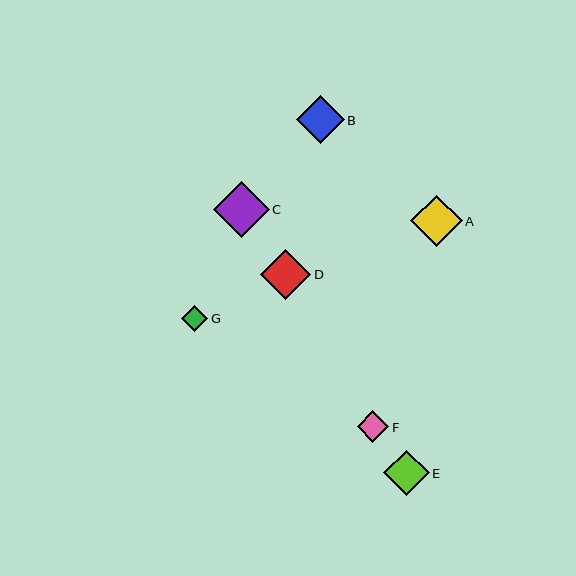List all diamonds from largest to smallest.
From largest to smallest: C, A, D, B, E, F, G.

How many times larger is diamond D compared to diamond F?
Diamond D is approximately 1.6 times the size of diamond F.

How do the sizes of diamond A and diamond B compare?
Diamond A and diamond B are approximately the same size.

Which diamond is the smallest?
Diamond G is the smallest with a size of approximately 26 pixels.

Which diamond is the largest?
Diamond C is the largest with a size of approximately 56 pixels.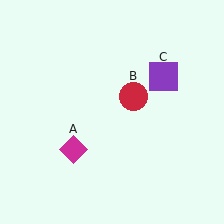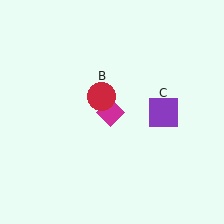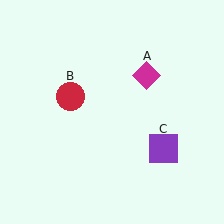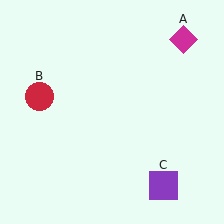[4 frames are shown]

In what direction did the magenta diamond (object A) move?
The magenta diamond (object A) moved up and to the right.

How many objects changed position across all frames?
3 objects changed position: magenta diamond (object A), red circle (object B), purple square (object C).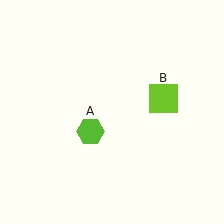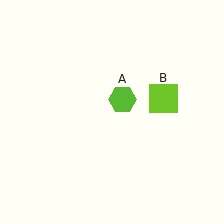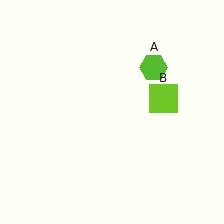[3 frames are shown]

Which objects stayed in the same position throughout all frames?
Lime square (object B) remained stationary.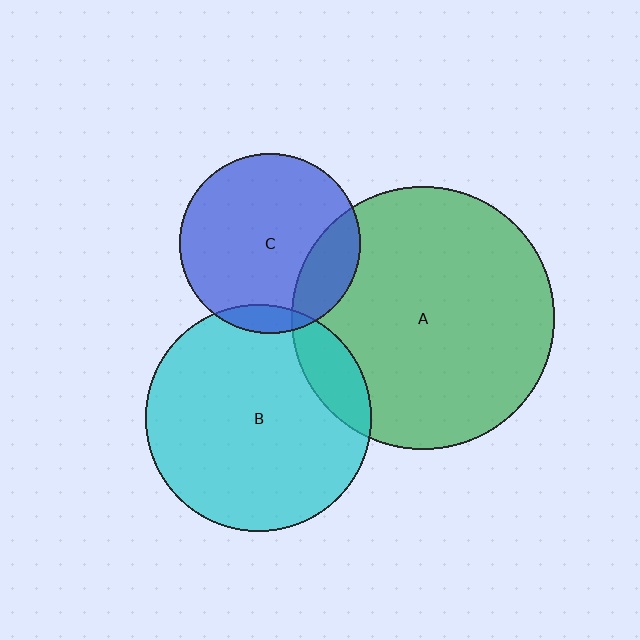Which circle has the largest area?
Circle A (green).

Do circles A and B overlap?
Yes.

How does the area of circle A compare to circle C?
Approximately 2.1 times.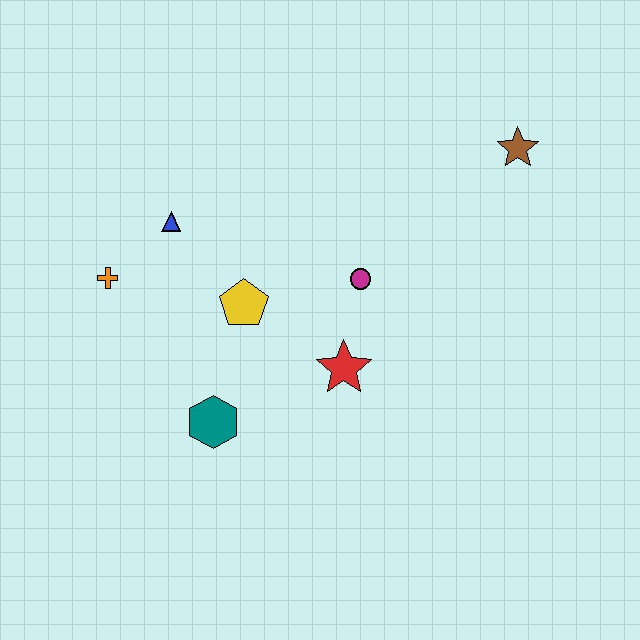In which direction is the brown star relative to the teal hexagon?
The brown star is to the right of the teal hexagon.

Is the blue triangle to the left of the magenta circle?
Yes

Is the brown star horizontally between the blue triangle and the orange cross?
No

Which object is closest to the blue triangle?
The orange cross is closest to the blue triangle.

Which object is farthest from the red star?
The brown star is farthest from the red star.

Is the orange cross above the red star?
Yes